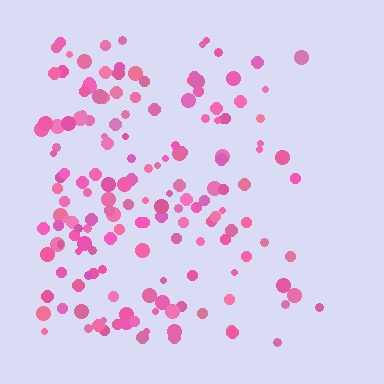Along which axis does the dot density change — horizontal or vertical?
Horizontal.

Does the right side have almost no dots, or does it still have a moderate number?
Still a moderate number, just noticeably fewer than the left.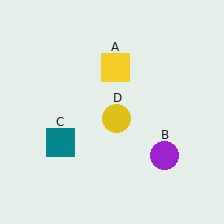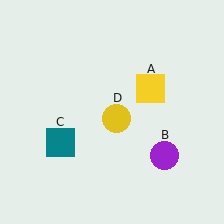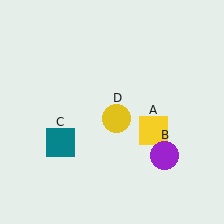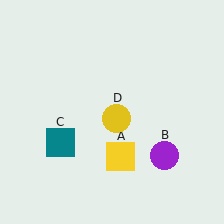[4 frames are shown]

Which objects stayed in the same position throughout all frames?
Purple circle (object B) and teal square (object C) and yellow circle (object D) remained stationary.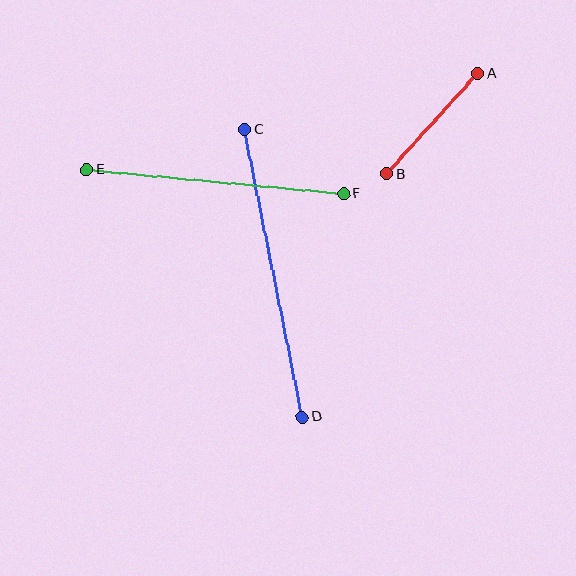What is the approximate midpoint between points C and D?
The midpoint is at approximately (273, 273) pixels.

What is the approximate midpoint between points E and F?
The midpoint is at approximately (215, 182) pixels.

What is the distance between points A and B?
The distance is approximately 136 pixels.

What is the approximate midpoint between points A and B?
The midpoint is at approximately (432, 124) pixels.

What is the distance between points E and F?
The distance is approximately 258 pixels.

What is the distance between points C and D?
The distance is approximately 293 pixels.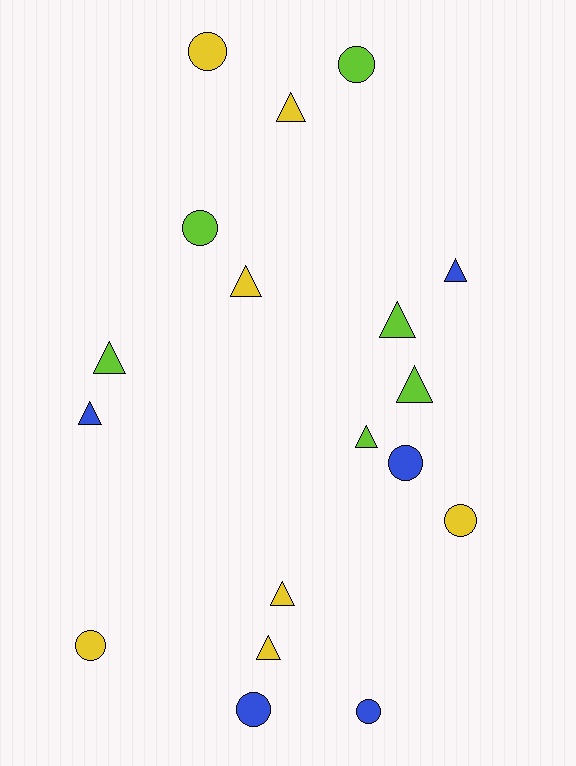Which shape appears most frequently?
Triangle, with 10 objects.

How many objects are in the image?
There are 18 objects.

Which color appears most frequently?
Yellow, with 7 objects.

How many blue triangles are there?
There are 2 blue triangles.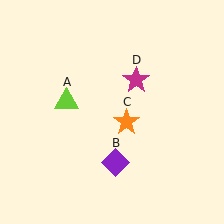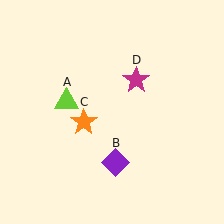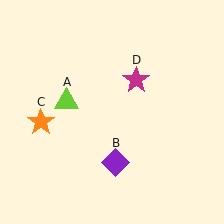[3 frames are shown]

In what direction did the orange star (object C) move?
The orange star (object C) moved left.